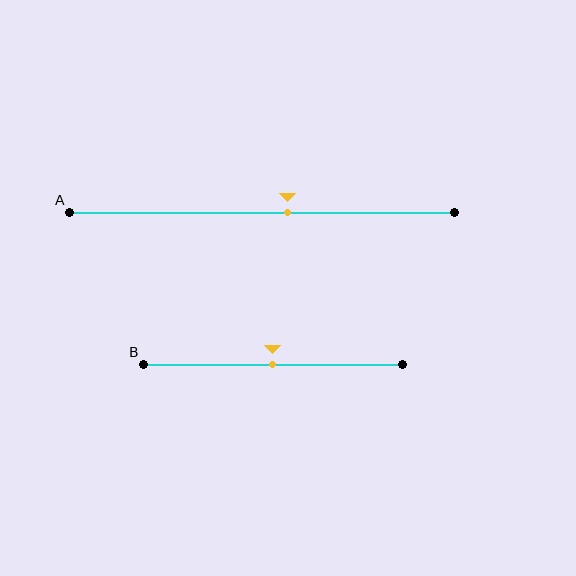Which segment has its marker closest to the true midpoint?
Segment B has its marker closest to the true midpoint.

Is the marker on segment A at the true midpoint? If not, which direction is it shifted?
No, the marker on segment A is shifted to the right by about 7% of the segment length.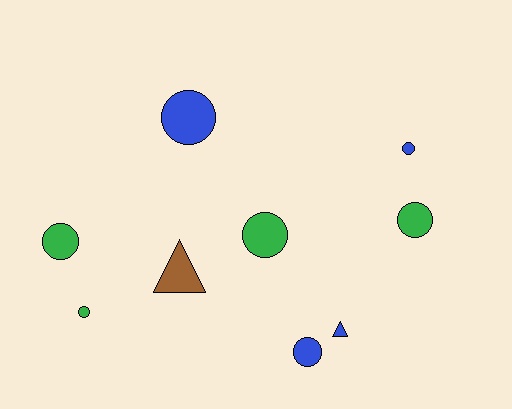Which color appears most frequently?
Blue, with 4 objects.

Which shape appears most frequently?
Circle, with 7 objects.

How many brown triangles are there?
There is 1 brown triangle.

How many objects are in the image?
There are 9 objects.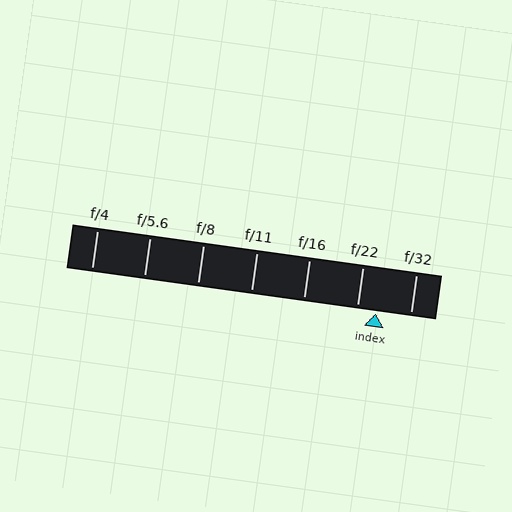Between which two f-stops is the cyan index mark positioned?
The index mark is between f/22 and f/32.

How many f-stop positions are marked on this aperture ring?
There are 7 f-stop positions marked.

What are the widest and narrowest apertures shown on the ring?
The widest aperture shown is f/4 and the narrowest is f/32.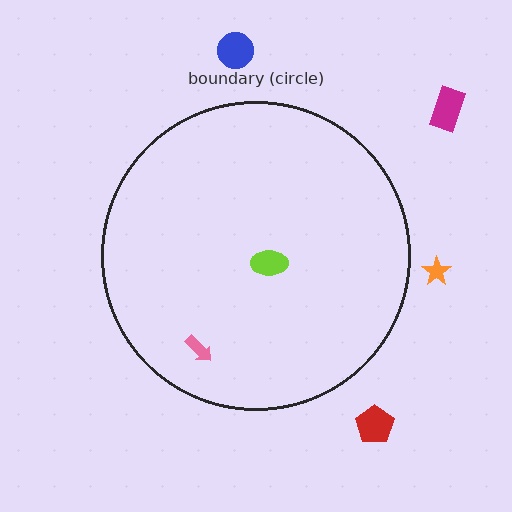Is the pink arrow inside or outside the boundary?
Inside.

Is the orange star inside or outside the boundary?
Outside.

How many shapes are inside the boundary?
2 inside, 4 outside.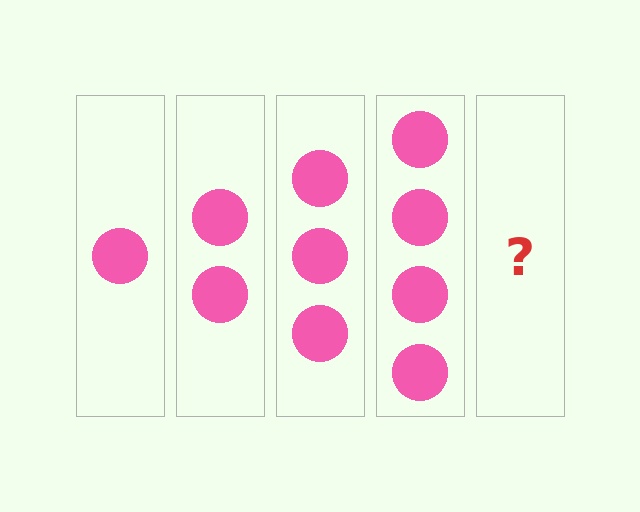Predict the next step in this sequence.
The next step is 5 circles.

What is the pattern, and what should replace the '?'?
The pattern is that each step adds one more circle. The '?' should be 5 circles.